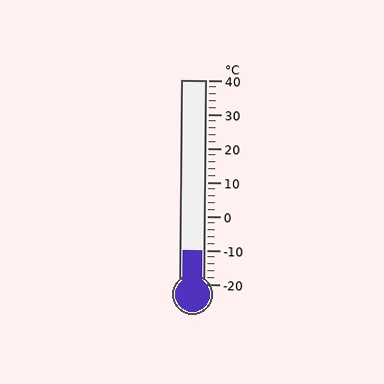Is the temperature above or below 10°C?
The temperature is below 10°C.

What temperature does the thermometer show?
The thermometer shows approximately -10°C.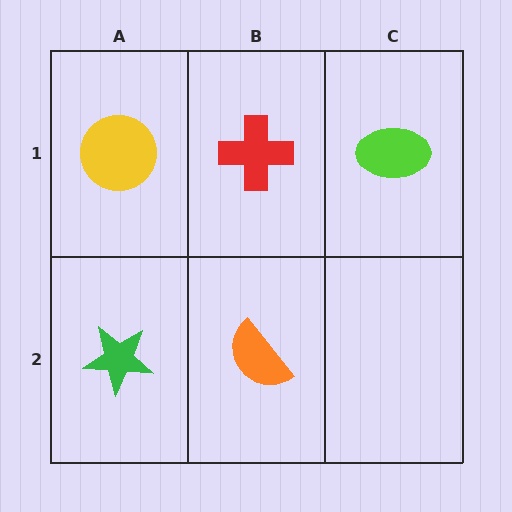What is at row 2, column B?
An orange semicircle.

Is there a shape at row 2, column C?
No, that cell is empty.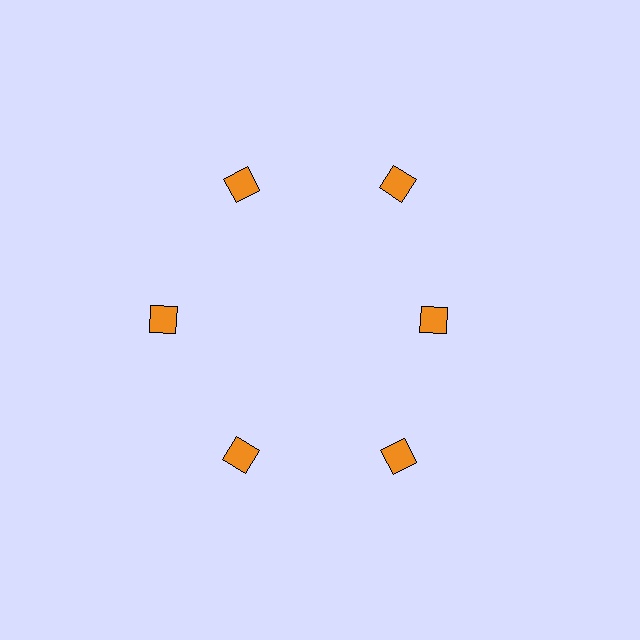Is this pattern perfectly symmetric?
No. The 6 orange diamonds are arranged in a ring, but one element near the 3 o'clock position is pulled inward toward the center, breaking the 6-fold rotational symmetry.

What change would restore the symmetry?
The symmetry would be restored by moving it outward, back onto the ring so that all 6 diamonds sit at equal angles and equal distance from the center.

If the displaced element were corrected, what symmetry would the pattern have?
It would have 6-fold rotational symmetry — the pattern would map onto itself every 60 degrees.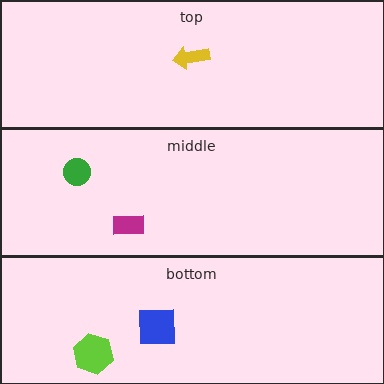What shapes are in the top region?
The yellow arrow.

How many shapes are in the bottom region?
2.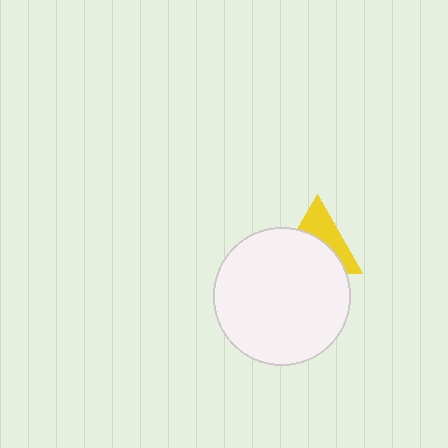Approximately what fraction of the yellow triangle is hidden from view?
Roughly 57% of the yellow triangle is hidden behind the white circle.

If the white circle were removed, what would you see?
You would see the complete yellow triangle.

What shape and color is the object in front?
The object in front is a white circle.